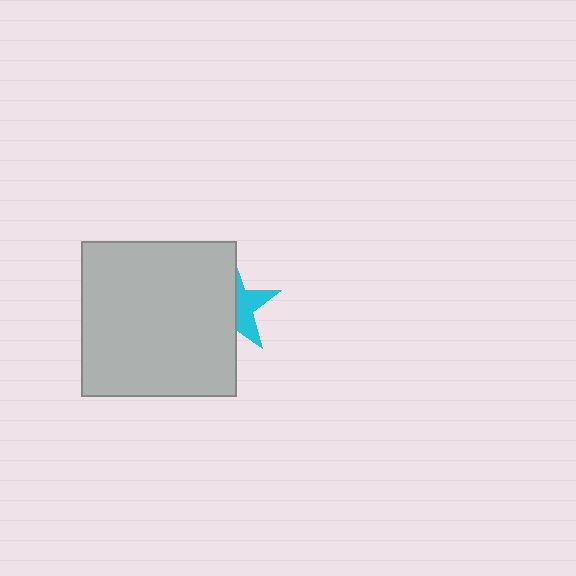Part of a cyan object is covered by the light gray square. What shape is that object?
It is a star.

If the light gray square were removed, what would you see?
You would see the complete cyan star.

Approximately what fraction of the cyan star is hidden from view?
Roughly 61% of the cyan star is hidden behind the light gray square.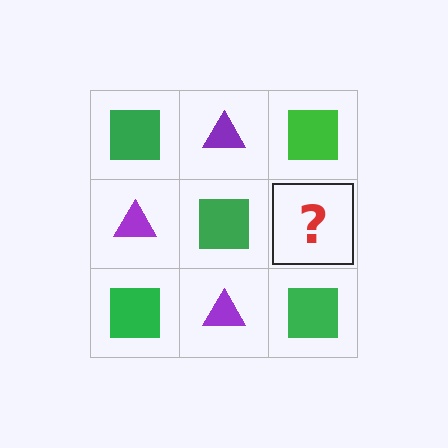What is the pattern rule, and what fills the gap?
The rule is that it alternates green square and purple triangle in a checkerboard pattern. The gap should be filled with a purple triangle.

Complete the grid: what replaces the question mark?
The question mark should be replaced with a purple triangle.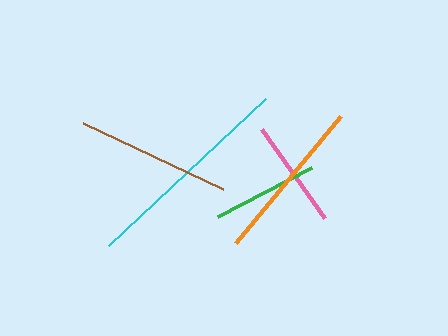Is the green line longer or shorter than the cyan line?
The cyan line is longer than the green line.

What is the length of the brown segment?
The brown segment is approximately 156 pixels long.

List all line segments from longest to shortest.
From longest to shortest: cyan, orange, brown, pink, green.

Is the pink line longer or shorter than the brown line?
The brown line is longer than the pink line.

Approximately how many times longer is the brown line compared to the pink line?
The brown line is approximately 1.4 times the length of the pink line.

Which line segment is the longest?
The cyan line is the longest at approximately 215 pixels.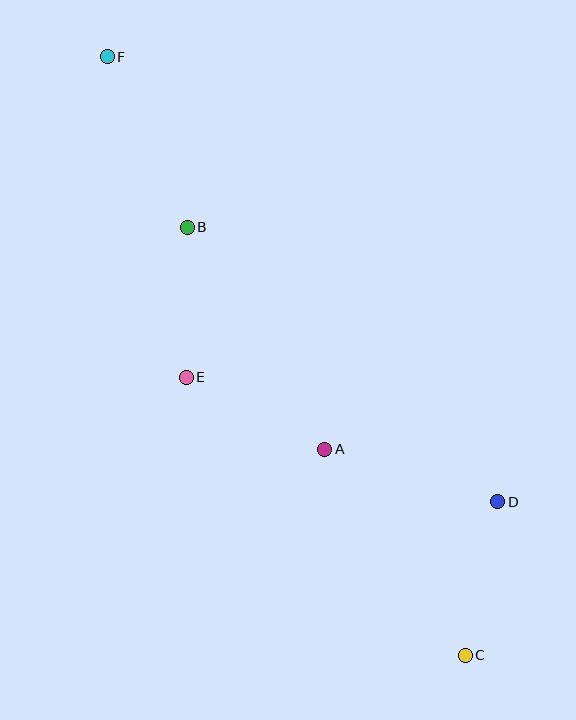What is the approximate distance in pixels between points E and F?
The distance between E and F is approximately 330 pixels.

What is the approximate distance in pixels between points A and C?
The distance between A and C is approximately 249 pixels.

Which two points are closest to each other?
Points B and E are closest to each other.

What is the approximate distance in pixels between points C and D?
The distance between C and D is approximately 157 pixels.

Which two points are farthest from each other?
Points C and F are farthest from each other.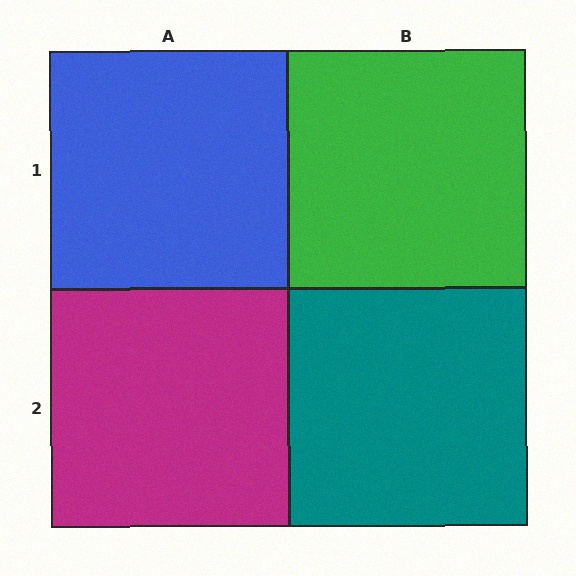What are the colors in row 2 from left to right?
Magenta, teal.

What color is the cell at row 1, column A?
Blue.